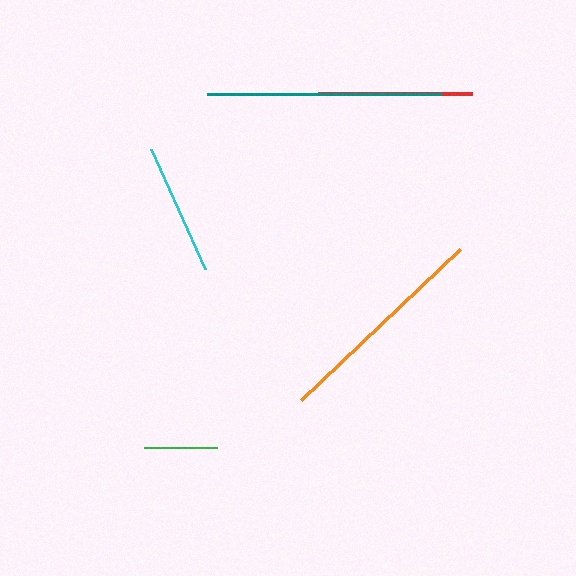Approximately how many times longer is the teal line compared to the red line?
The teal line is approximately 1.5 times the length of the red line.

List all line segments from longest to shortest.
From longest to shortest: teal, orange, red, cyan, green.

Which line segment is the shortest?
The green line is the shortest at approximately 73 pixels.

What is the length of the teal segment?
The teal segment is approximately 234 pixels long.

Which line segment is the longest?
The teal line is the longest at approximately 234 pixels.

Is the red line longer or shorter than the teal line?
The teal line is longer than the red line.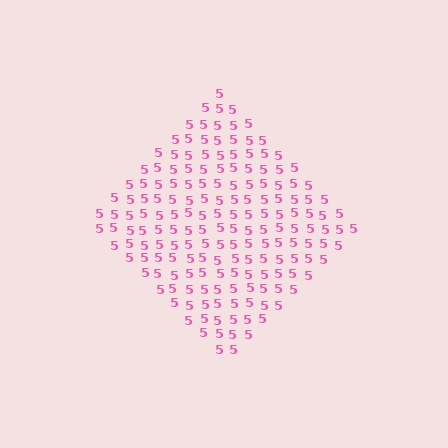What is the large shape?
The large shape is a diamond.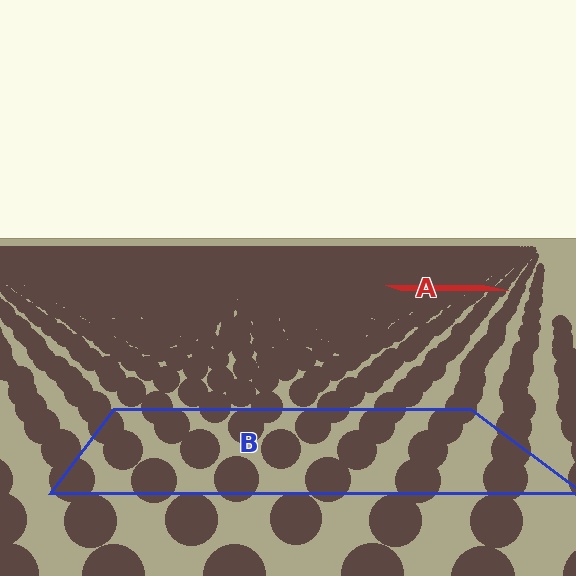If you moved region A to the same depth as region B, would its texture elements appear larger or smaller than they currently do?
They would appear larger. At a closer depth, the same texture elements are projected at a bigger on-screen size.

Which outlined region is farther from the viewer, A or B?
Region A is farther from the viewer — the texture elements inside it appear smaller and more densely packed.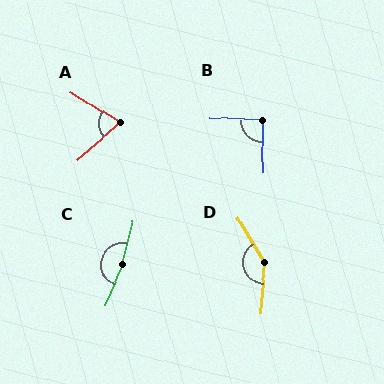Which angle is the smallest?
A, at approximately 73 degrees.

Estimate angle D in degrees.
Approximately 144 degrees.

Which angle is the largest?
C, at approximately 170 degrees.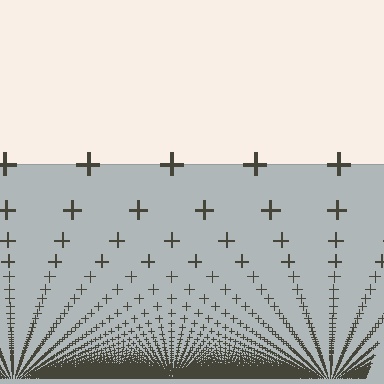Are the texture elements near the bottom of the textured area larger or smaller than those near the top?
Smaller. The gradient is inverted — elements near the bottom are smaller and denser.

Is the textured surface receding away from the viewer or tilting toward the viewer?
The surface appears to tilt toward the viewer. Texture elements get larger and sparser toward the top.